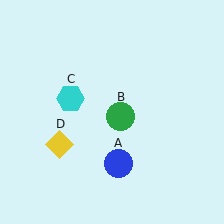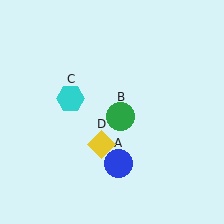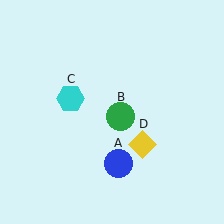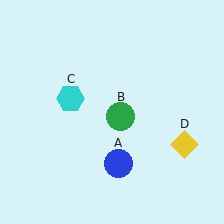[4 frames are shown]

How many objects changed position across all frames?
1 object changed position: yellow diamond (object D).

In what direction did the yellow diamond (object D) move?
The yellow diamond (object D) moved right.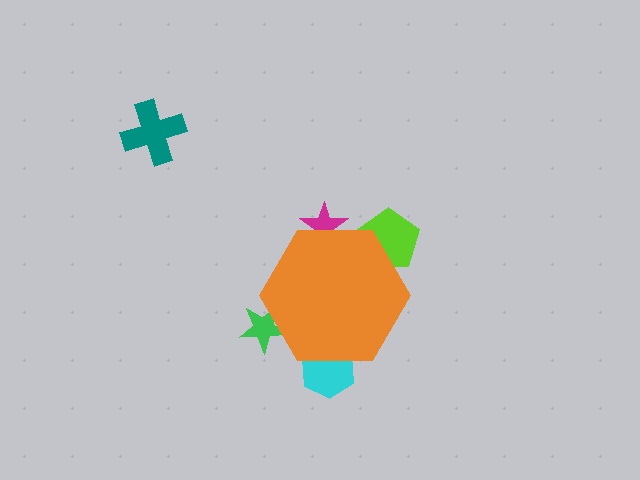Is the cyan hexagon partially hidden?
Yes, the cyan hexagon is partially hidden behind the orange hexagon.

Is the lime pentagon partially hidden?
Yes, the lime pentagon is partially hidden behind the orange hexagon.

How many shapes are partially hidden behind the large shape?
4 shapes are partially hidden.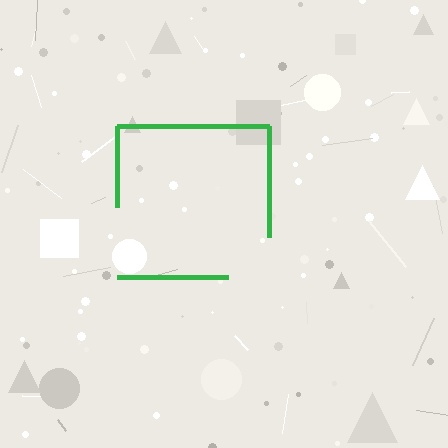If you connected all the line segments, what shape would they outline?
They would outline a square.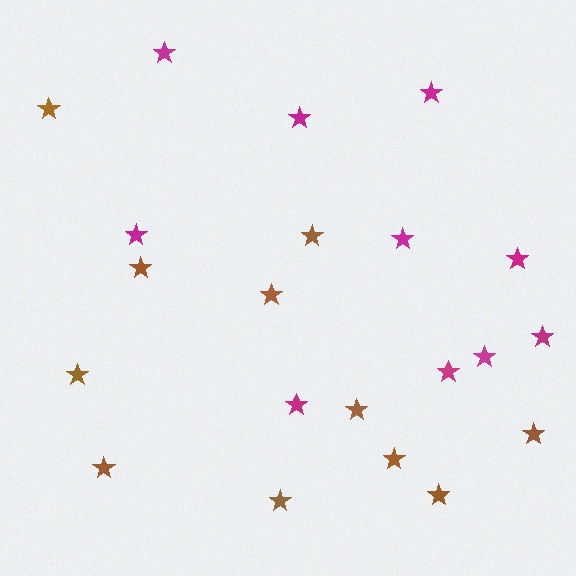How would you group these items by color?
There are 2 groups: one group of magenta stars (10) and one group of brown stars (11).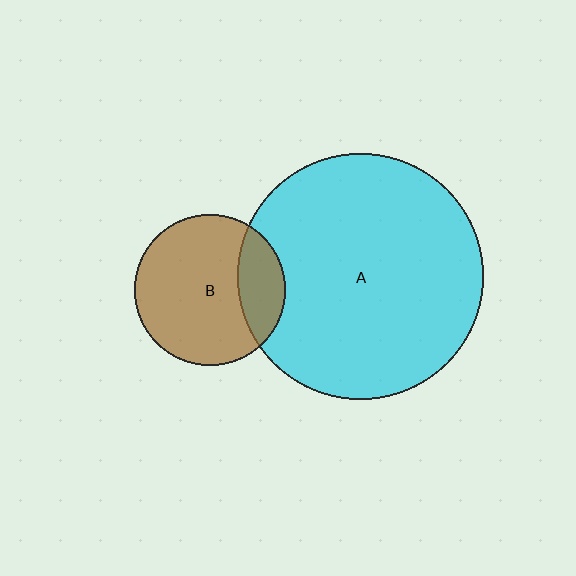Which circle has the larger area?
Circle A (cyan).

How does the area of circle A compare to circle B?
Approximately 2.6 times.